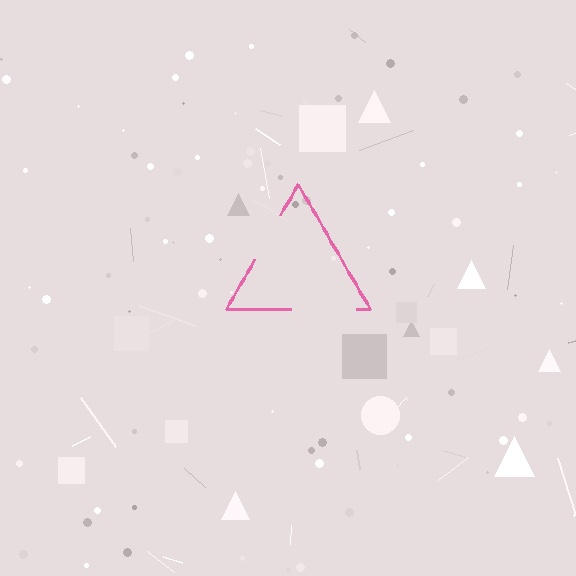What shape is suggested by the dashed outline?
The dashed outline suggests a triangle.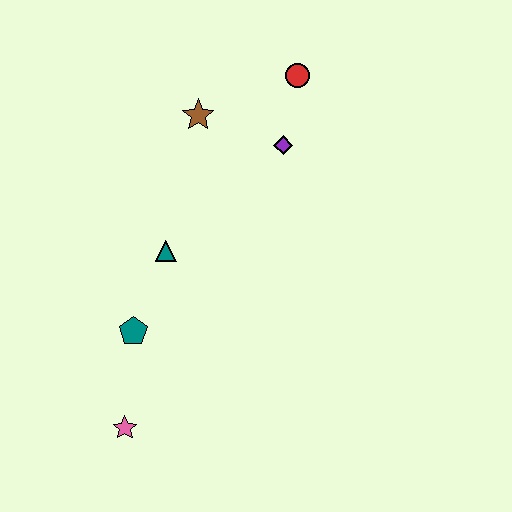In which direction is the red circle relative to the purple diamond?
The red circle is above the purple diamond.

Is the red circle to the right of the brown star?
Yes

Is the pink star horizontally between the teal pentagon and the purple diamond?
No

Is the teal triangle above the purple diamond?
No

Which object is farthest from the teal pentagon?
The red circle is farthest from the teal pentagon.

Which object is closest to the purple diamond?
The red circle is closest to the purple diamond.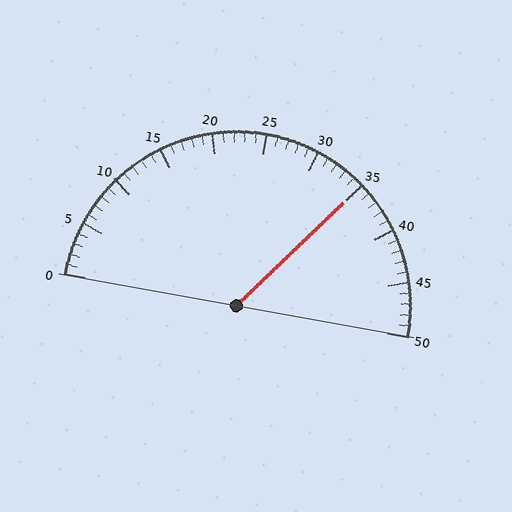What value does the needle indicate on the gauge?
The needle indicates approximately 35.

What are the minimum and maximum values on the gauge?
The gauge ranges from 0 to 50.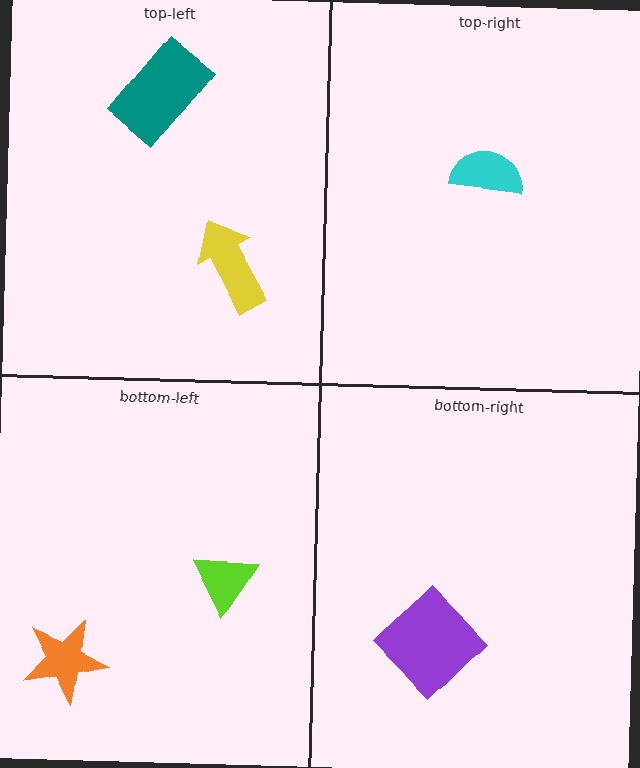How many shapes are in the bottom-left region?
2.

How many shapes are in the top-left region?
2.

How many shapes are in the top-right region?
1.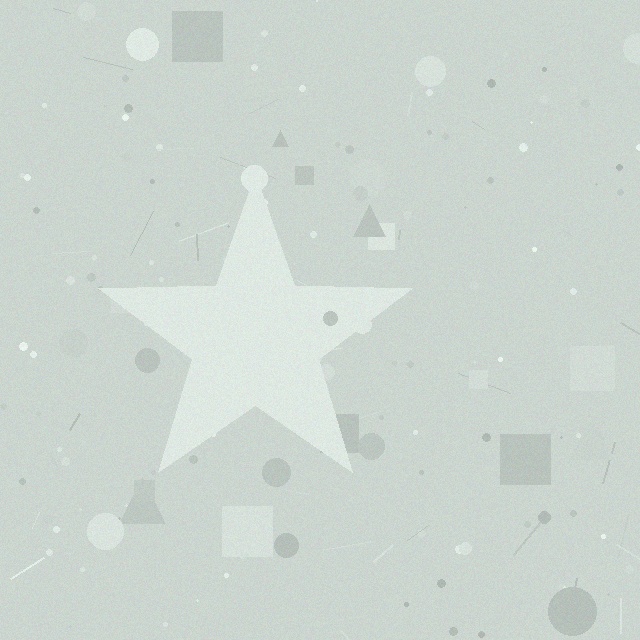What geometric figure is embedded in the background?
A star is embedded in the background.